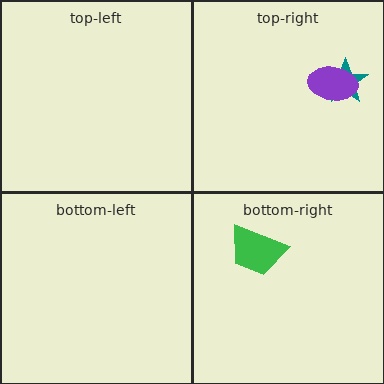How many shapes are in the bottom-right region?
1.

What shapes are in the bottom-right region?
The green trapezoid.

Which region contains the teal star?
The top-right region.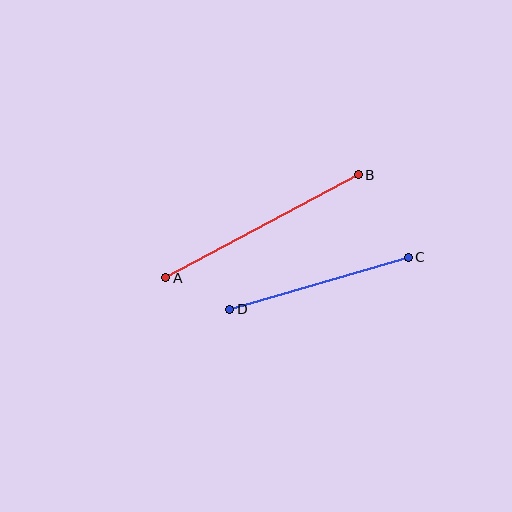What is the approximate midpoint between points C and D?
The midpoint is at approximately (319, 283) pixels.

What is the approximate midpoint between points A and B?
The midpoint is at approximately (262, 226) pixels.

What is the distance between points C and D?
The distance is approximately 186 pixels.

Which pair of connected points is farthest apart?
Points A and B are farthest apart.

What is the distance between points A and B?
The distance is approximately 219 pixels.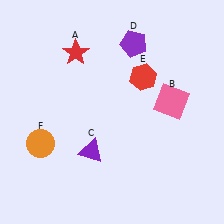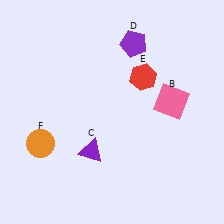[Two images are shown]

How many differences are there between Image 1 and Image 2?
There is 1 difference between the two images.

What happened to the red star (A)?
The red star (A) was removed in Image 2. It was in the top-left area of Image 1.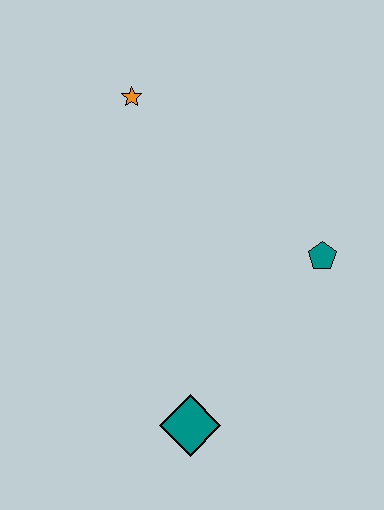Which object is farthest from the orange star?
The teal diamond is farthest from the orange star.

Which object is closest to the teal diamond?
The teal pentagon is closest to the teal diamond.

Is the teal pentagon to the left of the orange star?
No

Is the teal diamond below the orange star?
Yes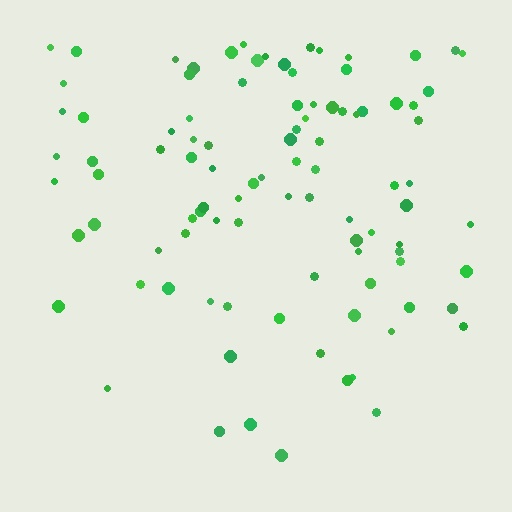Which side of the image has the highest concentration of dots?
The top.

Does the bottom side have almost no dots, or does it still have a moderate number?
Still a moderate number, just noticeably fewer than the top.